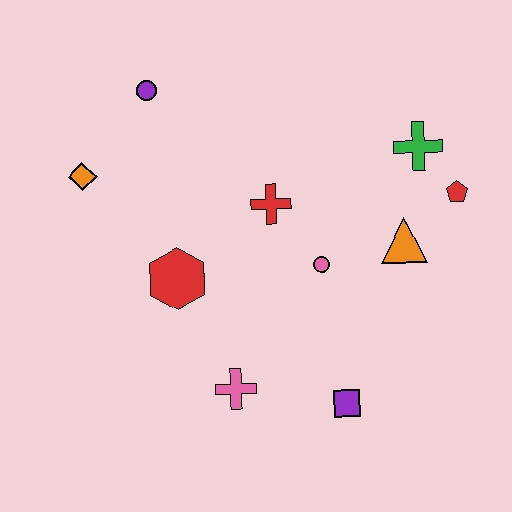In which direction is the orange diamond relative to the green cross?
The orange diamond is to the left of the green cross.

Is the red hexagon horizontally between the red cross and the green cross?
No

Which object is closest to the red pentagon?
The green cross is closest to the red pentagon.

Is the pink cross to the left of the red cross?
Yes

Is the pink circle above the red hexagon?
Yes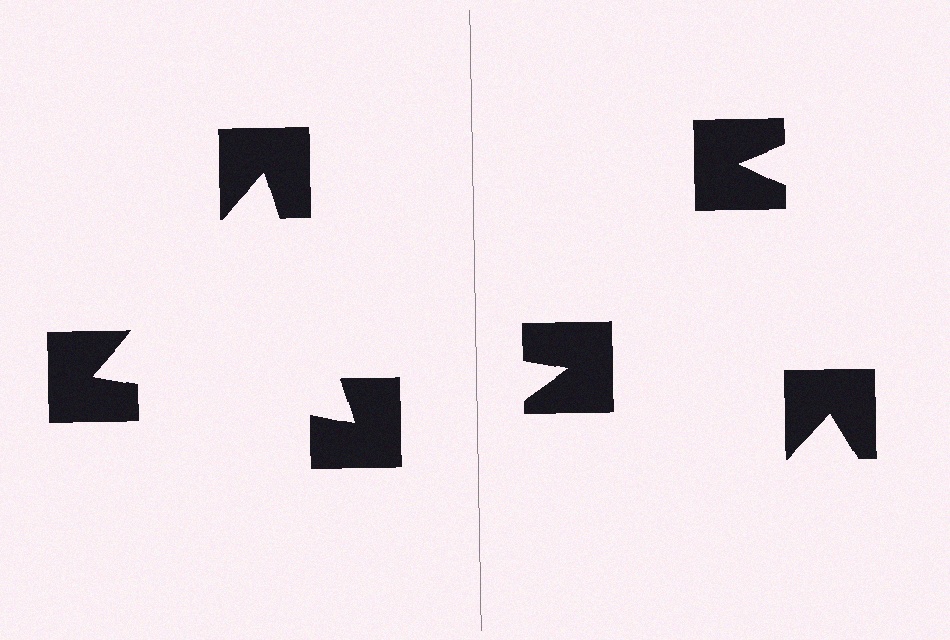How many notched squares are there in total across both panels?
6 — 3 on each side.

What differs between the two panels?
The notched squares are positioned identically on both sides; only the wedge orientations differ. On the left they align to a triangle; on the right they are misaligned.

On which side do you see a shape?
An illusory triangle appears on the left side. On the right side the wedge cuts are rotated, so no coherent shape forms.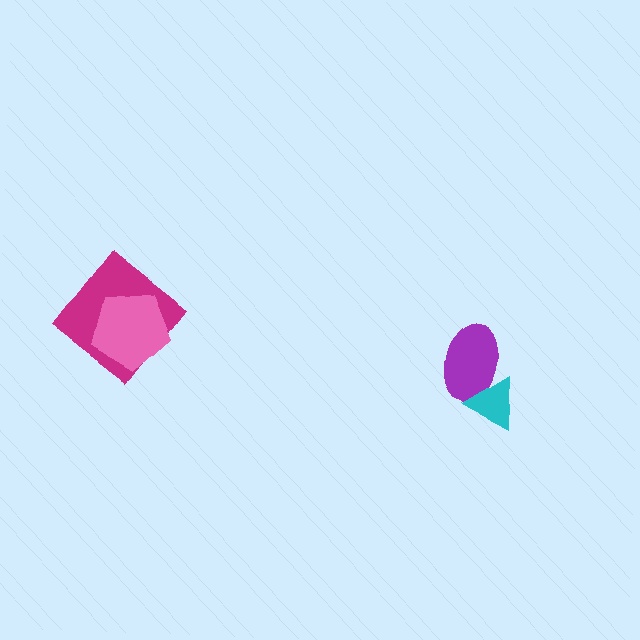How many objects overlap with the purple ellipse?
1 object overlaps with the purple ellipse.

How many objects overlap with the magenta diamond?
1 object overlaps with the magenta diamond.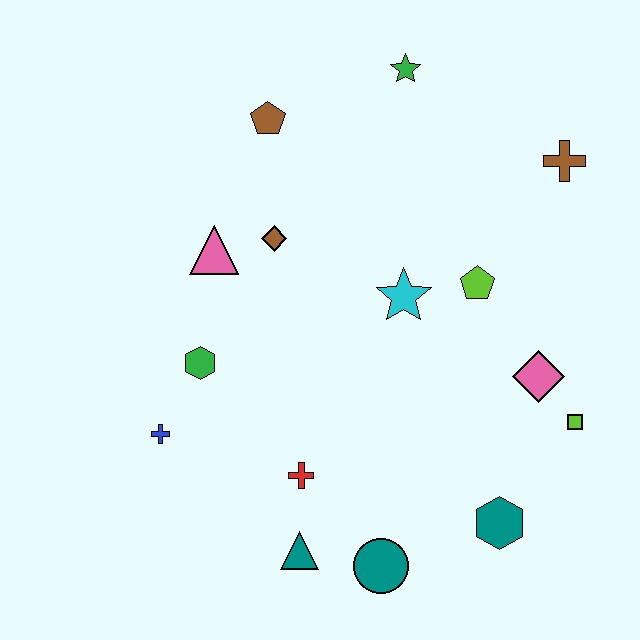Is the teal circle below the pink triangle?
Yes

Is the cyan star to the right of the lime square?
No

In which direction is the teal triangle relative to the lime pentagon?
The teal triangle is below the lime pentagon.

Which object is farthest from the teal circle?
The green star is farthest from the teal circle.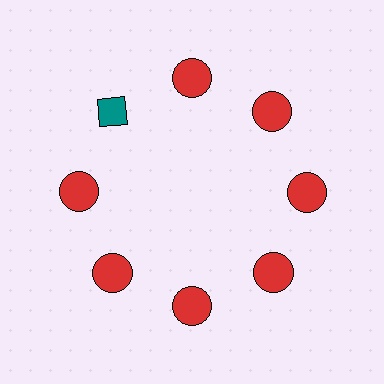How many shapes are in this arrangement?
There are 8 shapes arranged in a ring pattern.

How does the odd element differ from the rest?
It differs in both color (teal instead of red) and shape (diamond instead of circle).